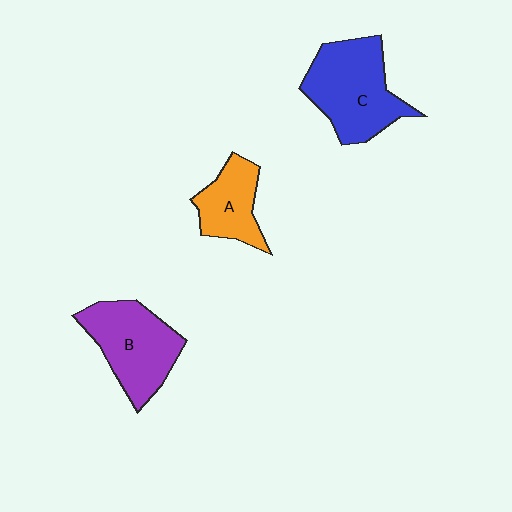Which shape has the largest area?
Shape C (blue).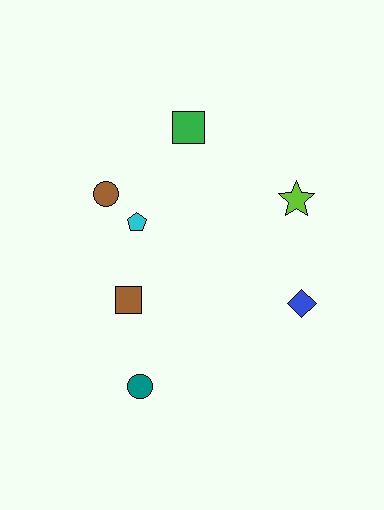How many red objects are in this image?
There are no red objects.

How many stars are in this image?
There is 1 star.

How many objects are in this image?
There are 7 objects.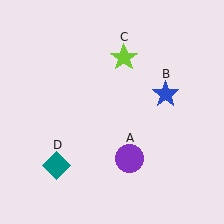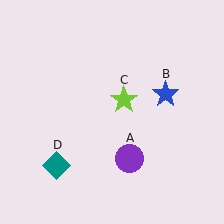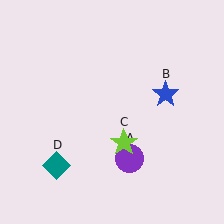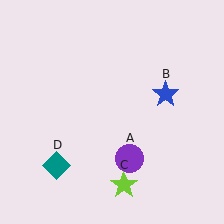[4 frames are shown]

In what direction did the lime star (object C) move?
The lime star (object C) moved down.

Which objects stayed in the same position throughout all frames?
Purple circle (object A) and blue star (object B) and teal diamond (object D) remained stationary.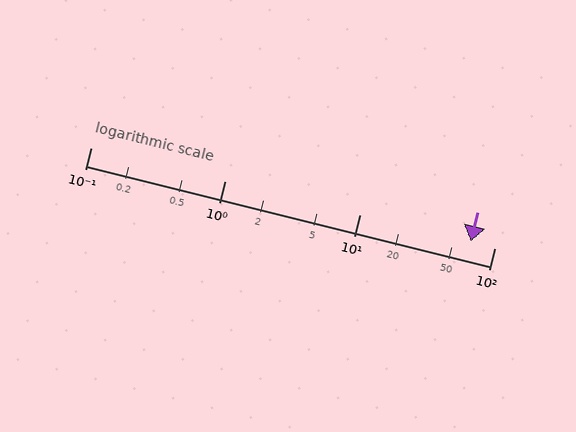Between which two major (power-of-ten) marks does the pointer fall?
The pointer is between 10 and 100.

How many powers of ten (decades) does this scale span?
The scale spans 3 decades, from 0.1 to 100.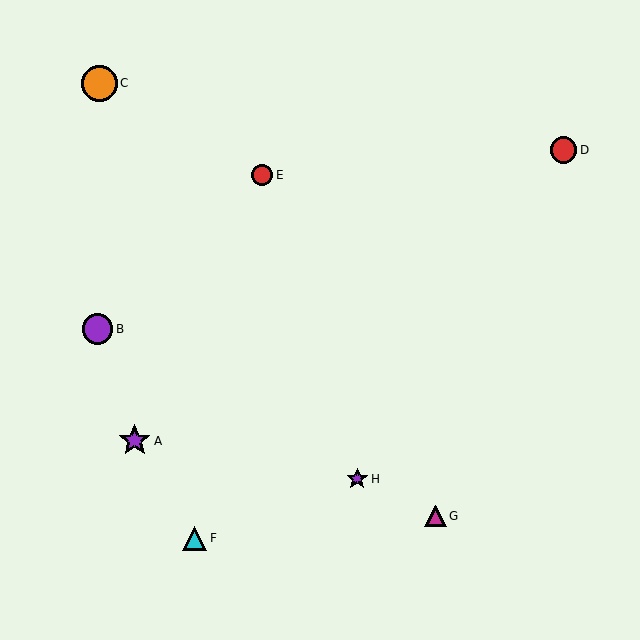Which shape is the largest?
The orange circle (labeled C) is the largest.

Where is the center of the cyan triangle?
The center of the cyan triangle is at (195, 538).